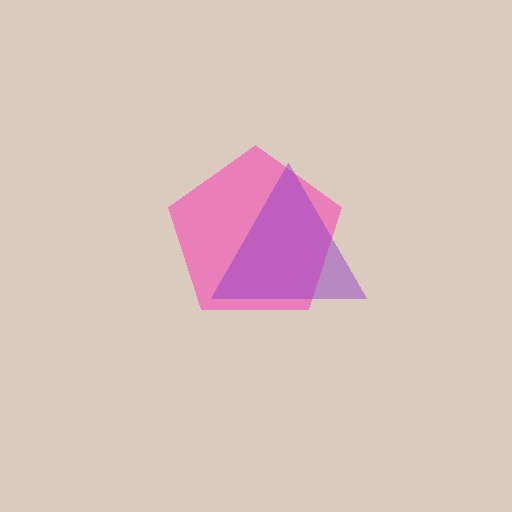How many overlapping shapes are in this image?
There are 2 overlapping shapes in the image.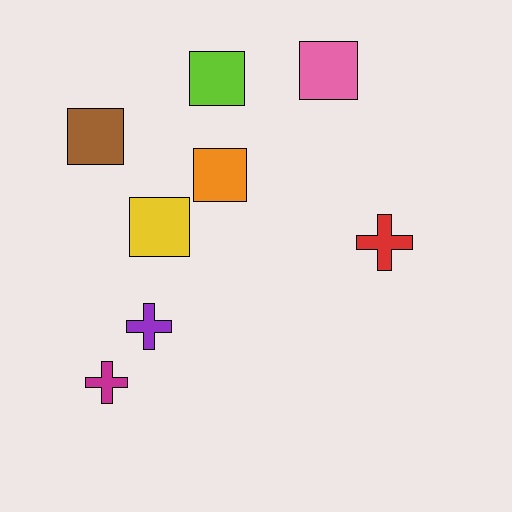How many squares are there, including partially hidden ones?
There are 5 squares.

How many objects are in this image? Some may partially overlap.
There are 8 objects.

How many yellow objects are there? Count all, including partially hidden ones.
There is 1 yellow object.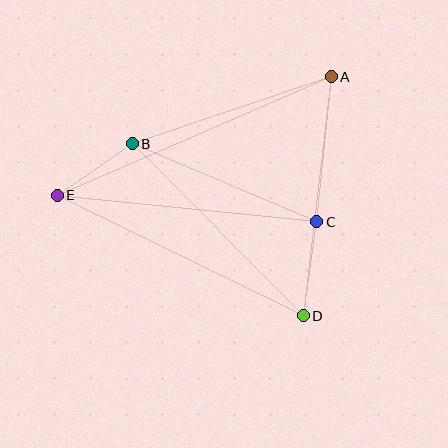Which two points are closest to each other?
Points B and E are closest to each other.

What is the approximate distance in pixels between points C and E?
The distance between C and E is approximately 261 pixels.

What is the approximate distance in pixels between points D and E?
The distance between D and E is approximately 274 pixels.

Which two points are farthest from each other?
Points A and E are farthest from each other.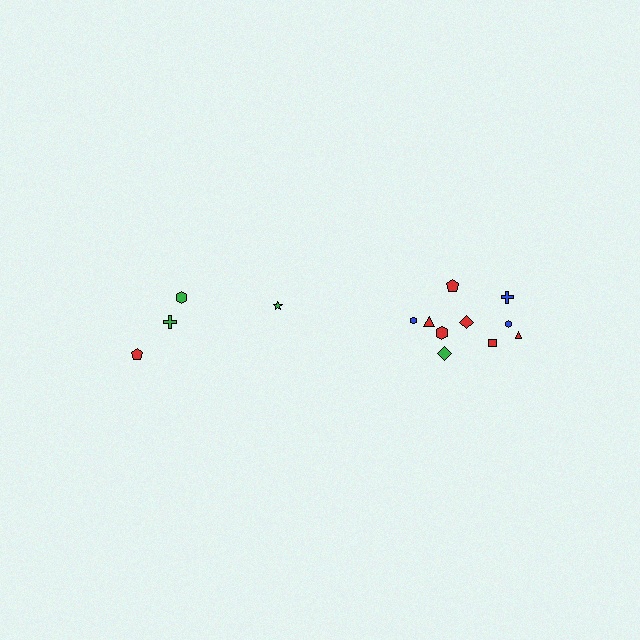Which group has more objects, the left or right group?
The right group.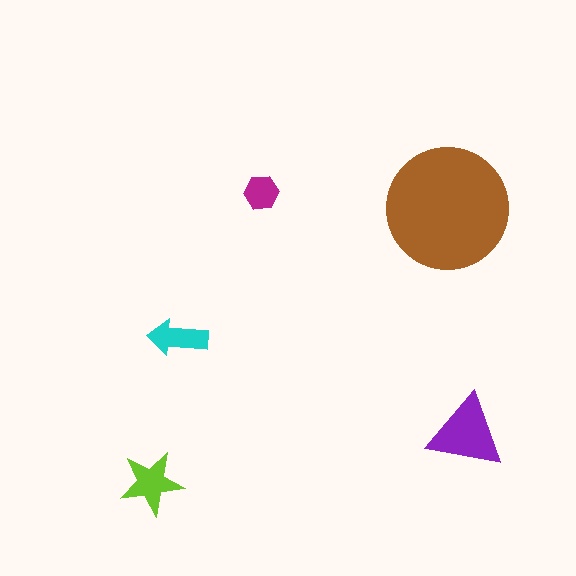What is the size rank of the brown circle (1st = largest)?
1st.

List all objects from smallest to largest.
The magenta hexagon, the cyan arrow, the lime star, the purple triangle, the brown circle.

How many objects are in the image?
There are 5 objects in the image.